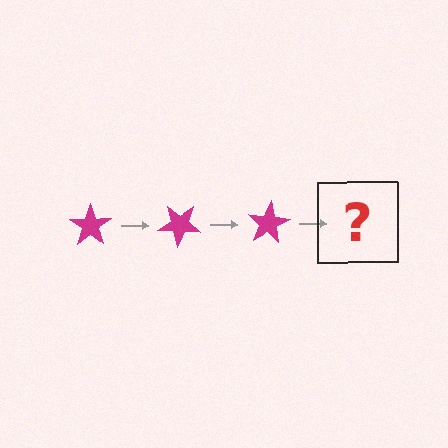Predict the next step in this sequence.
The next step is a magenta star rotated 120 degrees.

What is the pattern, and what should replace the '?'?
The pattern is that the star rotates 40 degrees each step. The '?' should be a magenta star rotated 120 degrees.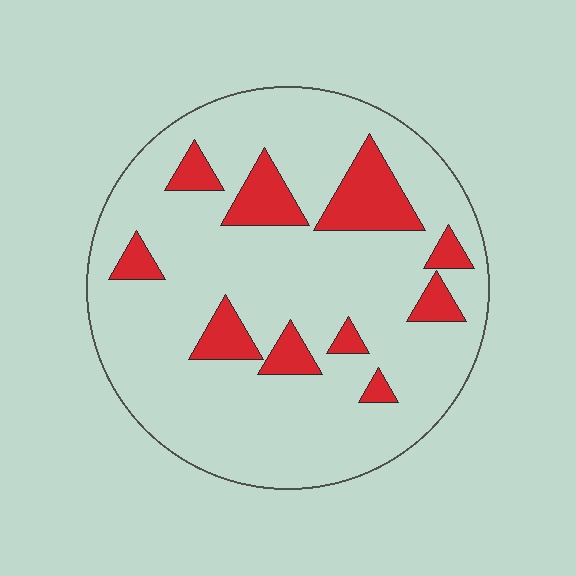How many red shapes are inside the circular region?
10.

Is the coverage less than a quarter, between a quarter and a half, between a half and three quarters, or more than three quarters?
Less than a quarter.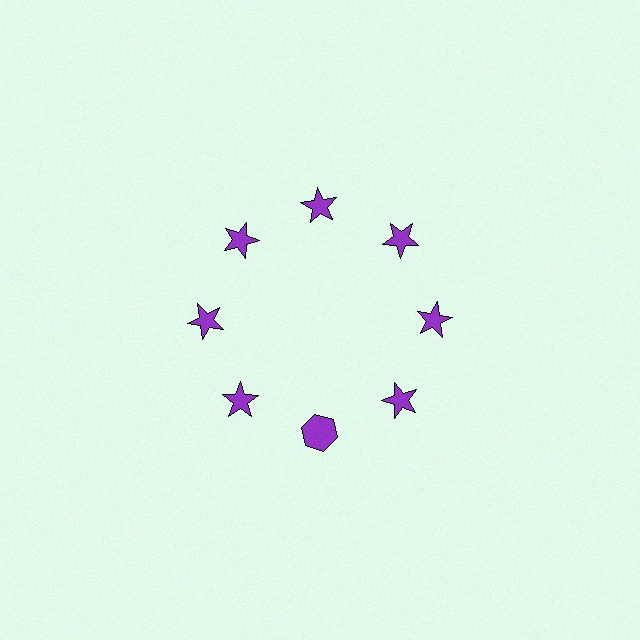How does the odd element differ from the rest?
It has a different shape: hexagon instead of star.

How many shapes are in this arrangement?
There are 8 shapes arranged in a ring pattern.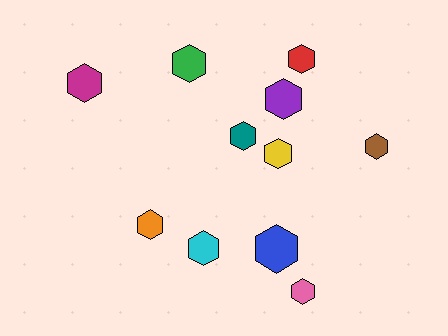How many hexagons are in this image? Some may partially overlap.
There are 11 hexagons.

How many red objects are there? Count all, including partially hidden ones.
There is 1 red object.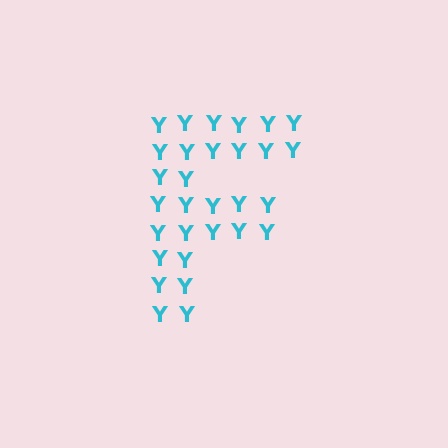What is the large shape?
The large shape is the letter F.